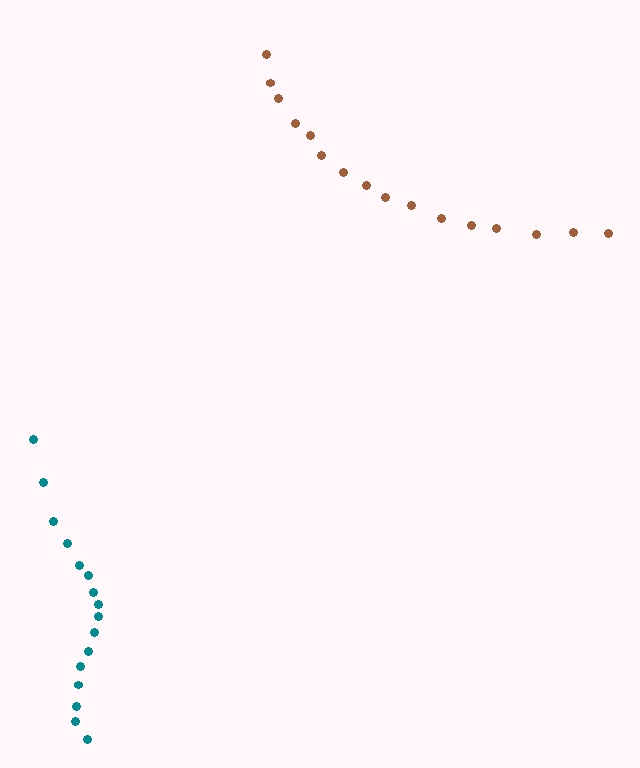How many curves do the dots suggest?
There are 2 distinct paths.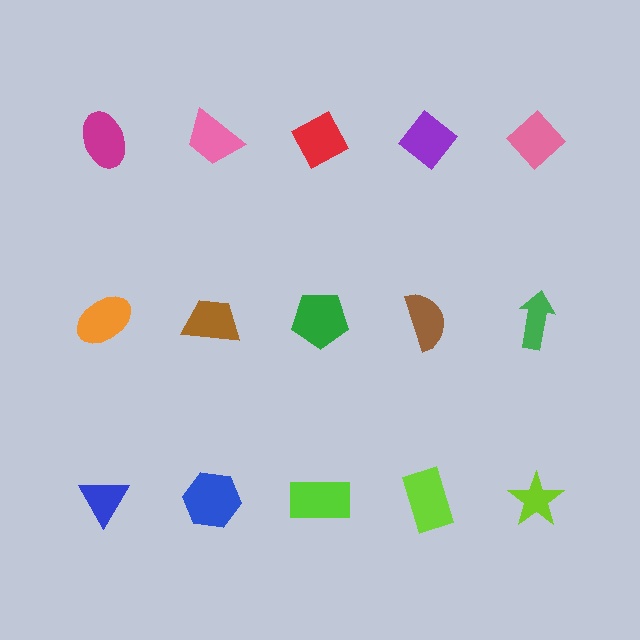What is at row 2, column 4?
A brown semicircle.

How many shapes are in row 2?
5 shapes.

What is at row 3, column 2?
A blue hexagon.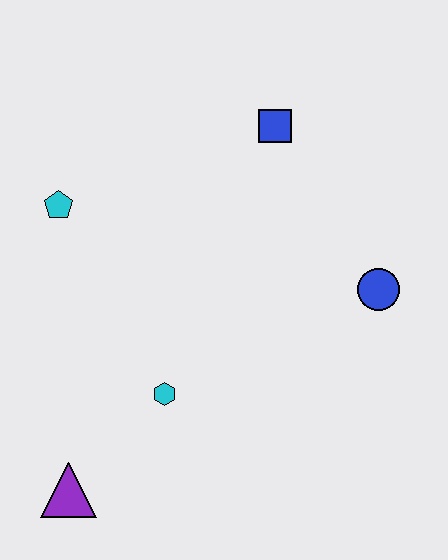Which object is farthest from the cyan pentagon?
The blue circle is farthest from the cyan pentagon.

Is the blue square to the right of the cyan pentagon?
Yes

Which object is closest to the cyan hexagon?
The purple triangle is closest to the cyan hexagon.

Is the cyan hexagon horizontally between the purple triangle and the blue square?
Yes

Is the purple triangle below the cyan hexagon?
Yes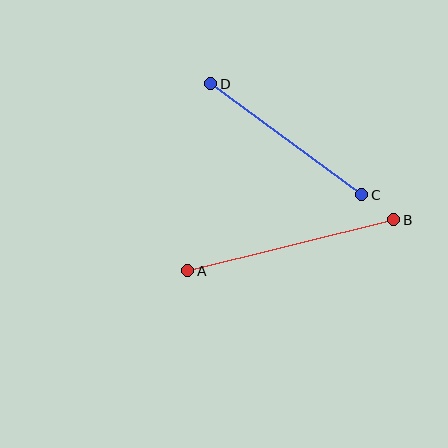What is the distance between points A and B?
The distance is approximately 212 pixels.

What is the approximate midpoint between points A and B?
The midpoint is at approximately (291, 245) pixels.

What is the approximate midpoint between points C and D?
The midpoint is at approximately (286, 139) pixels.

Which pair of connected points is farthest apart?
Points A and B are farthest apart.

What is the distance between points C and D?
The distance is approximately 188 pixels.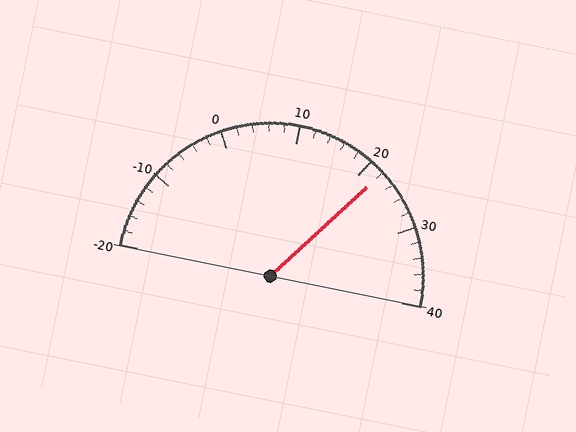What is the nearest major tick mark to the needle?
The nearest major tick mark is 20.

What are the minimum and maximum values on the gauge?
The gauge ranges from -20 to 40.